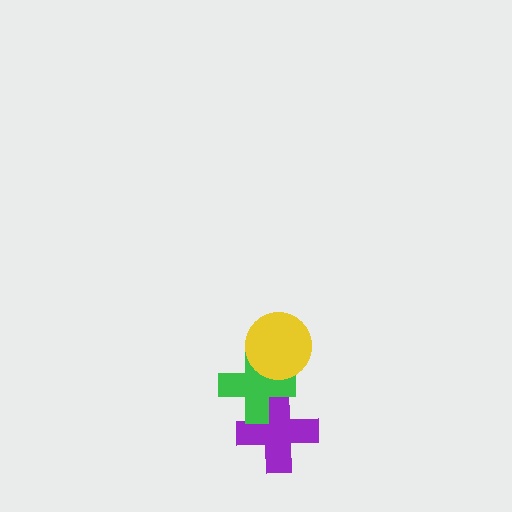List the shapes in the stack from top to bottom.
From top to bottom: the yellow circle, the green cross, the purple cross.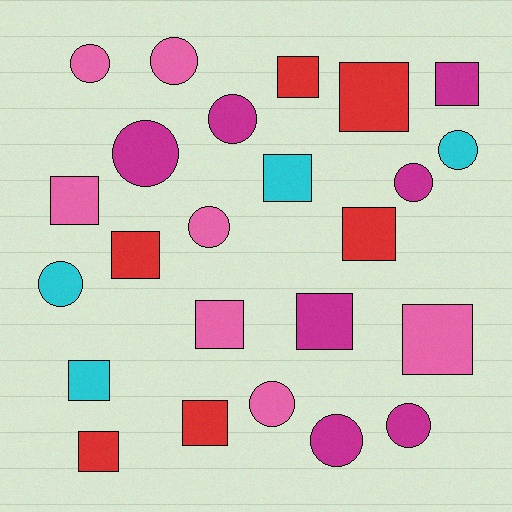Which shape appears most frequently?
Square, with 13 objects.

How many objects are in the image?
There are 24 objects.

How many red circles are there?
There are no red circles.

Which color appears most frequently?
Pink, with 7 objects.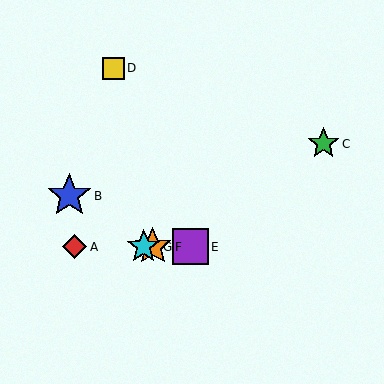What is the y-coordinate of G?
Object G is at y≈247.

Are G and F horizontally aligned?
Yes, both are at y≈247.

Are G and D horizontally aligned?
No, G is at y≈247 and D is at y≈68.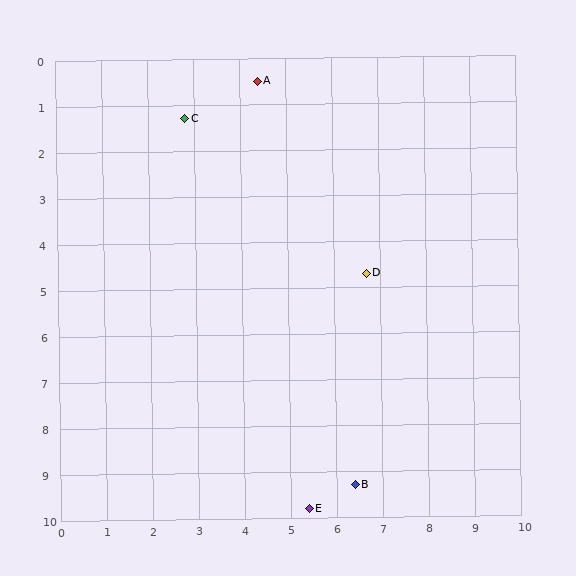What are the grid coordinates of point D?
Point D is at approximately (6.7, 4.7).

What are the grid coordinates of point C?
Point C is at approximately (2.8, 1.3).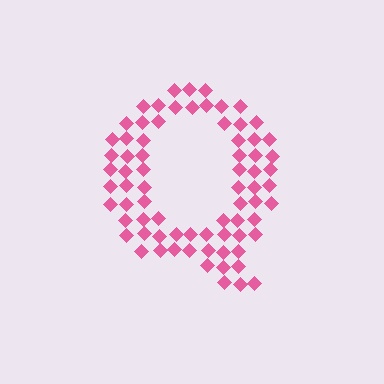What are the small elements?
The small elements are diamonds.